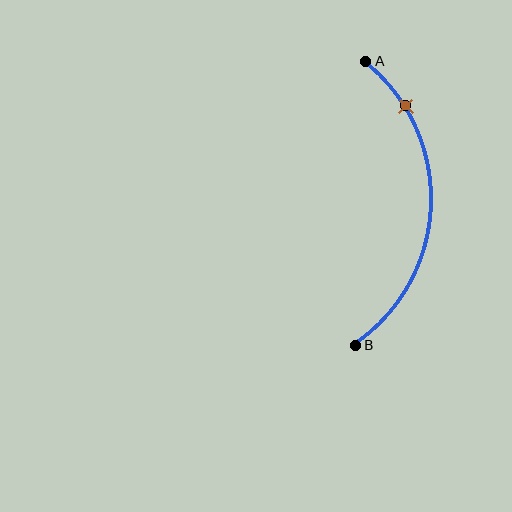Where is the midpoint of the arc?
The arc midpoint is the point on the curve farthest from the straight line joining A and B. It sits to the right of that line.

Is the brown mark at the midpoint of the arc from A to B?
No. The brown mark lies on the arc but is closer to endpoint A. The arc midpoint would be at the point on the curve equidistant along the arc from both A and B.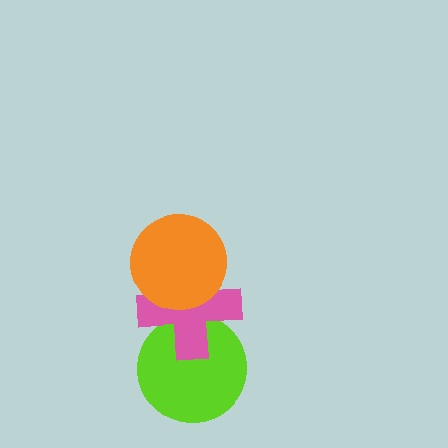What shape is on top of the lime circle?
The pink cross is on top of the lime circle.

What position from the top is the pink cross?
The pink cross is 2nd from the top.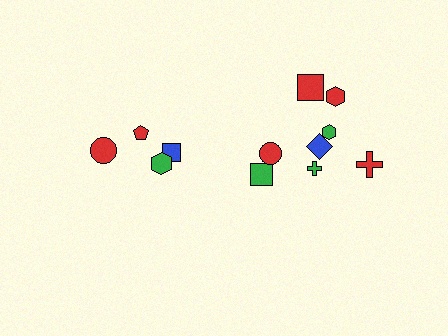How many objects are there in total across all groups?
There are 12 objects.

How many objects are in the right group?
There are 8 objects.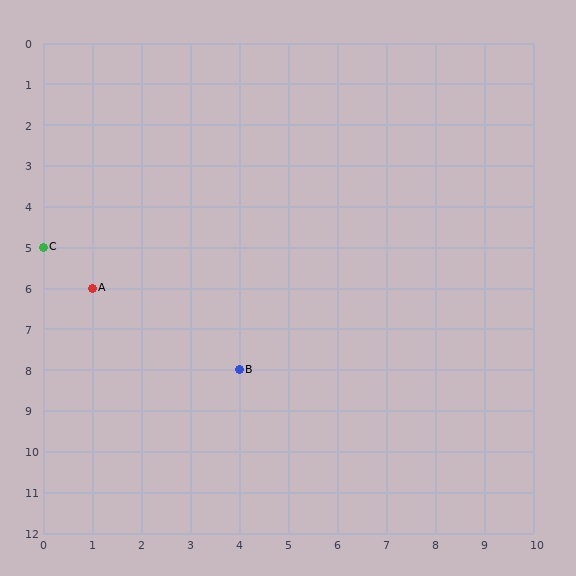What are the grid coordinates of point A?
Point A is at grid coordinates (1, 6).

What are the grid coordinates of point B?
Point B is at grid coordinates (4, 8).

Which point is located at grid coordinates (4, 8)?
Point B is at (4, 8).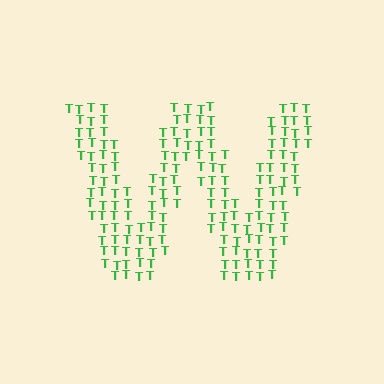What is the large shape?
The large shape is the letter W.